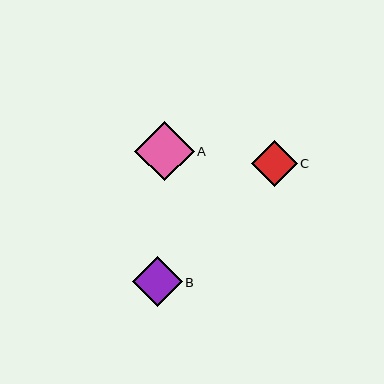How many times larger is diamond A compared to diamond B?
Diamond A is approximately 1.2 times the size of diamond B.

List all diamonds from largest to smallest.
From largest to smallest: A, B, C.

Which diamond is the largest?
Diamond A is the largest with a size of approximately 59 pixels.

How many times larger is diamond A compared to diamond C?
Diamond A is approximately 1.3 times the size of diamond C.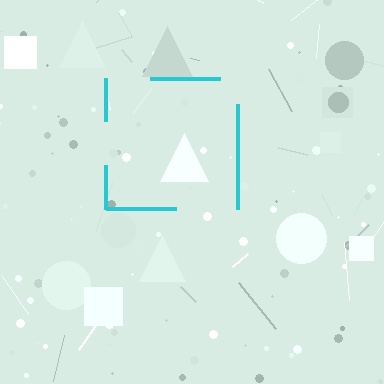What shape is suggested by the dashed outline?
The dashed outline suggests a square.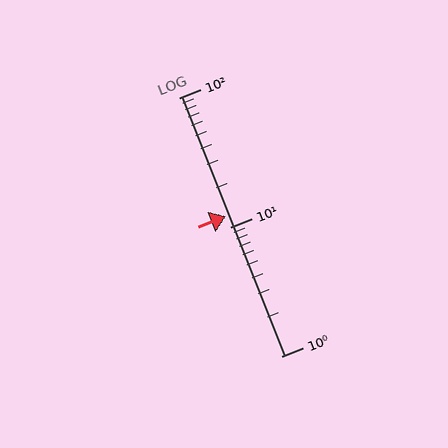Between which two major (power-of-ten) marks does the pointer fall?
The pointer is between 10 and 100.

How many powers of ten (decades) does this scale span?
The scale spans 2 decades, from 1 to 100.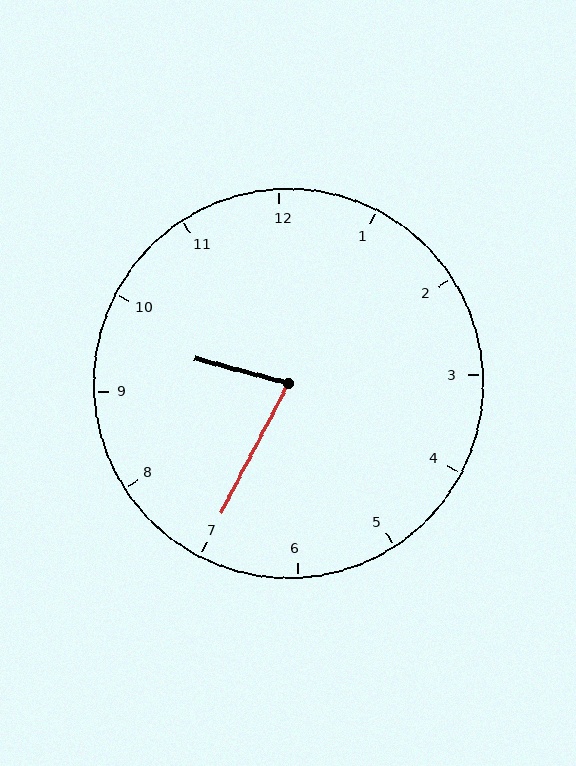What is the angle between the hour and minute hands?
Approximately 78 degrees.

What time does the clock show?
9:35.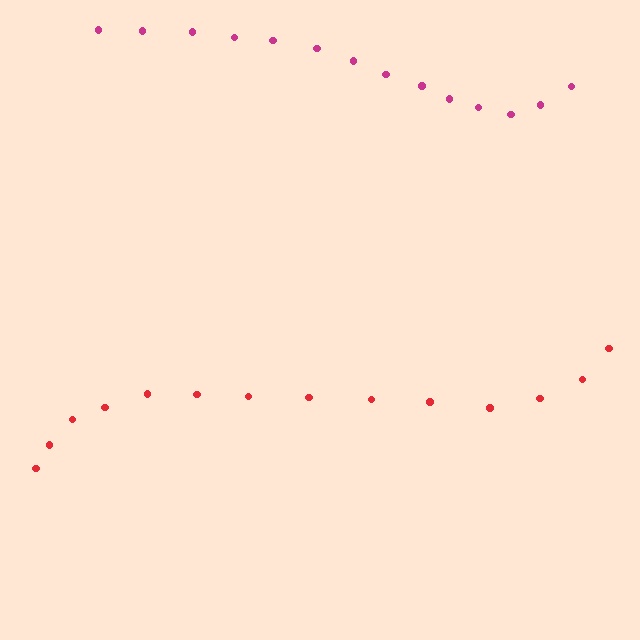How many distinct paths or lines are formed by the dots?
There are 2 distinct paths.